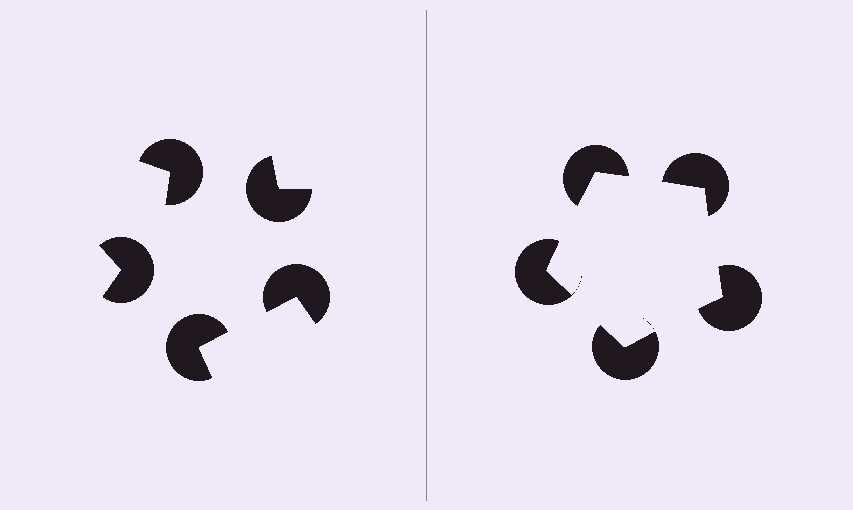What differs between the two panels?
The pac-man discs are positioned identically on both sides; only the wedge orientations differ. On the right they align to a pentagon; on the left they are misaligned.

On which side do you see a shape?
An illusory pentagon appears on the right side. On the left side the wedge cuts are rotated, so no coherent shape forms.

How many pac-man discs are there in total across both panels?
10 — 5 on each side.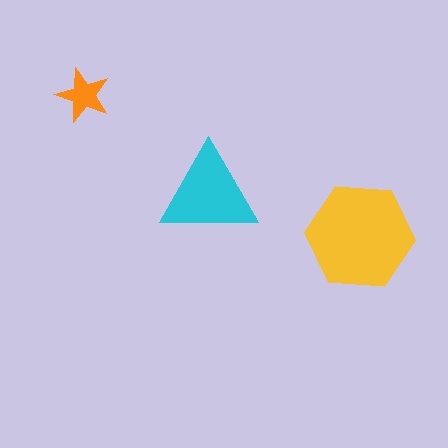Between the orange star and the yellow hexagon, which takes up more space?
The yellow hexagon.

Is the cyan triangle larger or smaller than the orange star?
Larger.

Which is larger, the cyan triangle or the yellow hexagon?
The yellow hexagon.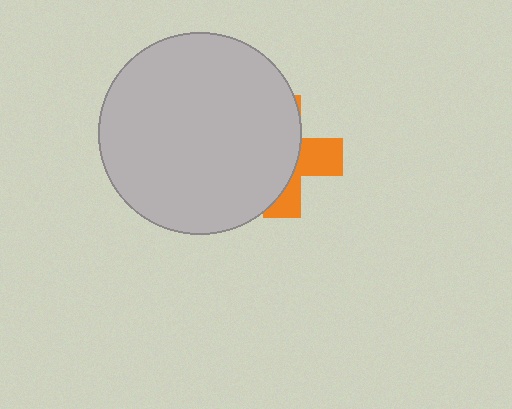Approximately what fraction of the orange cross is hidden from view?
Roughly 65% of the orange cross is hidden behind the light gray circle.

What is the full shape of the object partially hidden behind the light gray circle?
The partially hidden object is an orange cross.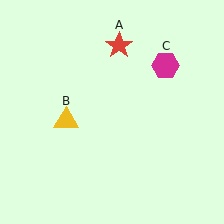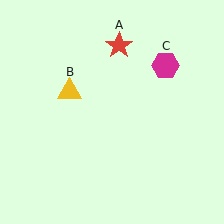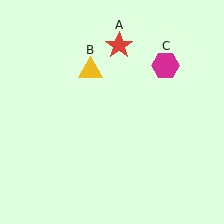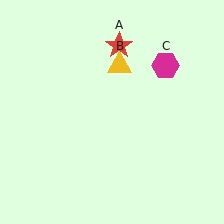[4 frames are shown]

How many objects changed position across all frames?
1 object changed position: yellow triangle (object B).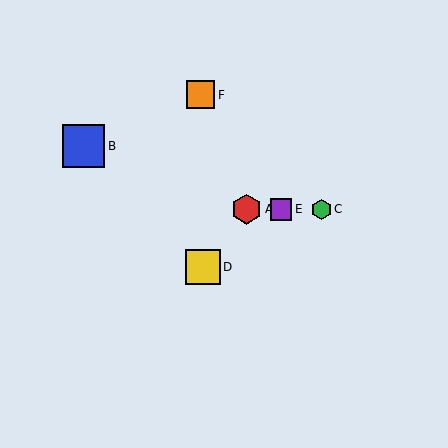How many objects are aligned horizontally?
3 objects (A, C, E) are aligned horizontally.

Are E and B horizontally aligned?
No, E is at y≈209 and B is at y≈146.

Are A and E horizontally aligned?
Yes, both are at y≈209.